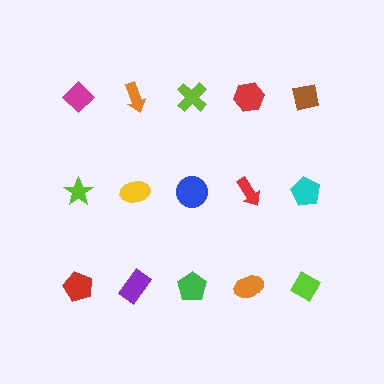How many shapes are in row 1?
5 shapes.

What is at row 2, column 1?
A lime star.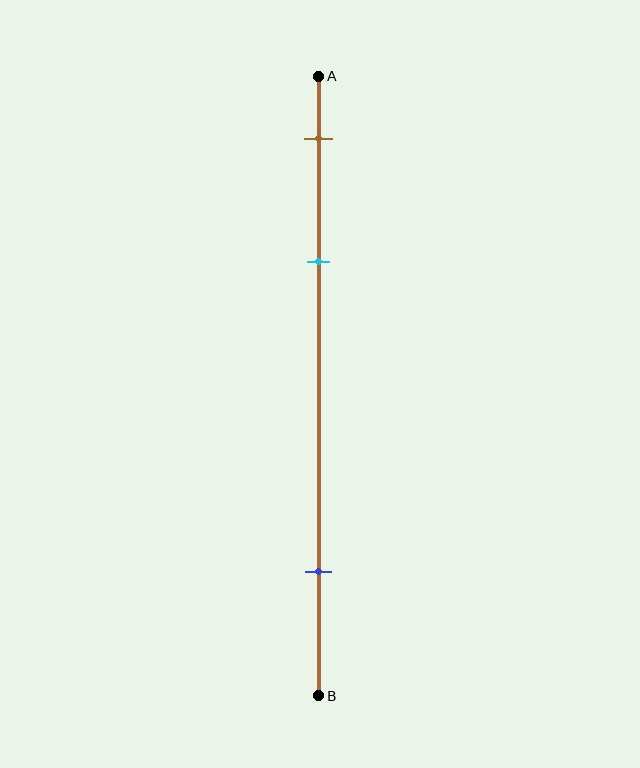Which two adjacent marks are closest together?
The brown and cyan marks are the closest adjacent pair.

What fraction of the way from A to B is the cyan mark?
The cyan mark is approximately 30% (0.3) of the way from A to B.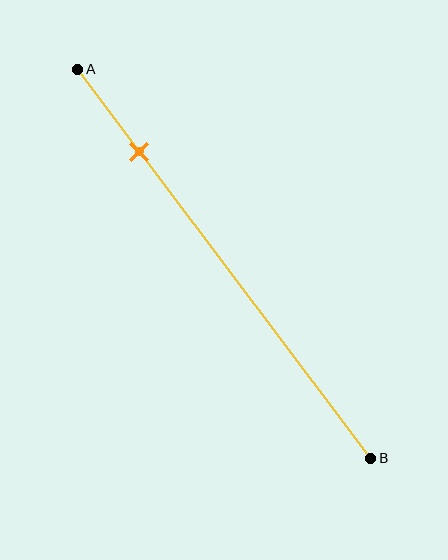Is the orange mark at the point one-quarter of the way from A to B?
No, the mark is at about 20% from A, not at the 25% one-quarter point.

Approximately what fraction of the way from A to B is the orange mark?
The orange mark is approximately 20% of the way from A to B.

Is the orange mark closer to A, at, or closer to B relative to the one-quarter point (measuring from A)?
The orange mark is closer to point A than the one-quarter point of segment AB.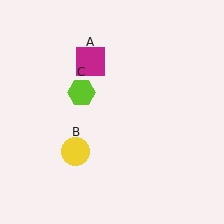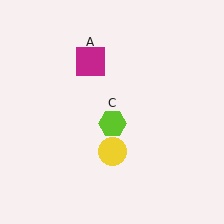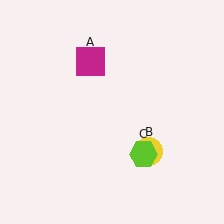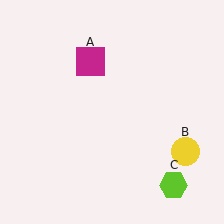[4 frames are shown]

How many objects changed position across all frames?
2 objects changed position: yellow circle (object B), lime hexagon (object C).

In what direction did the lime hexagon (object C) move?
The lime hexagon (object C) moved down and to the right.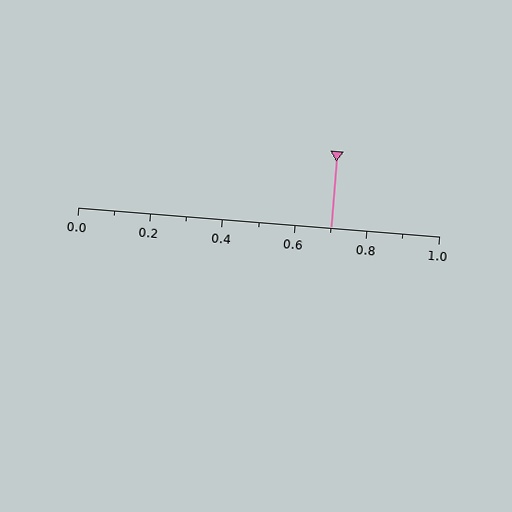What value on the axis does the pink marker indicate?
The marker indicates approximately 0.7.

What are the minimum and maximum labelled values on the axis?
The axis runs from 0.0 to 1.0.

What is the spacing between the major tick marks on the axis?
The major ticks are spaced 0.2 apart.